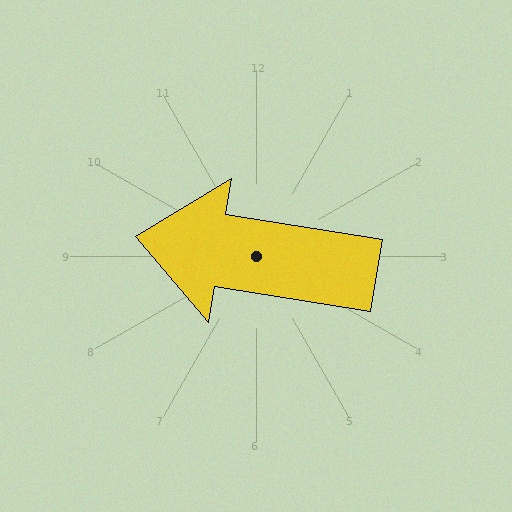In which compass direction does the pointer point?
West.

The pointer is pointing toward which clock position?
Roughly 9 o'clock.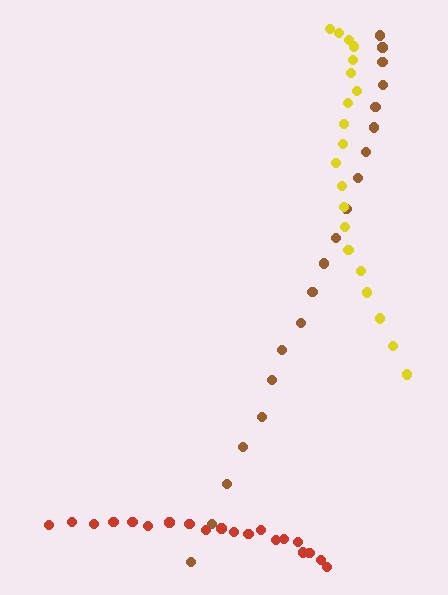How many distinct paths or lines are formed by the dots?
There are 3 distinct paths.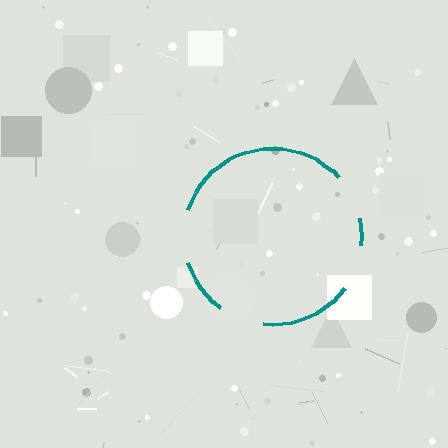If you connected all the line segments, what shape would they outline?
They would outline a circle.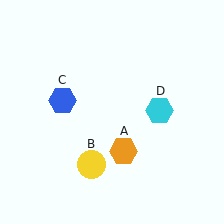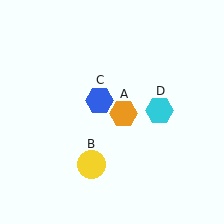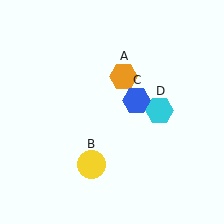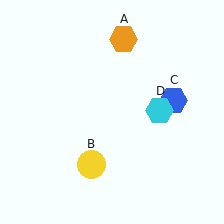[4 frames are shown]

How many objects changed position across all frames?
2 objects changed position: orange hexagon (object A), blue hexagon (object C).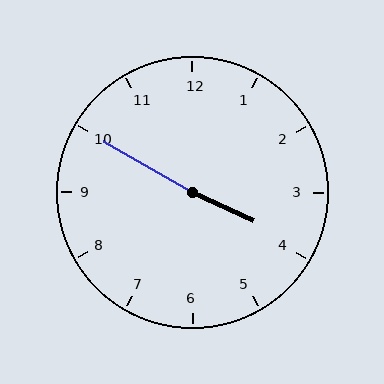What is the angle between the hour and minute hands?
Approximately 175 degrees.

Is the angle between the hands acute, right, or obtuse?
It is obtuse.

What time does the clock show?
3:50.